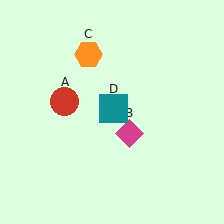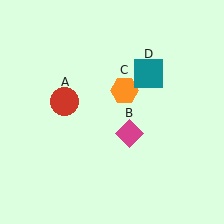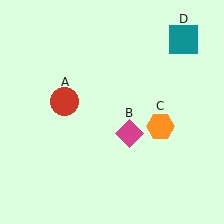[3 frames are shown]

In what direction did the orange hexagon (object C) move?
The orange hexagon (object C) moved down and to the right.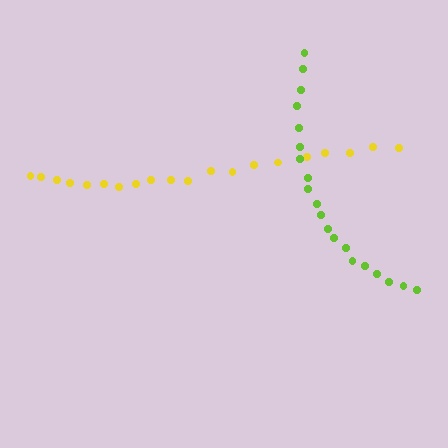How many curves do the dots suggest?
There are 2 distinct paths.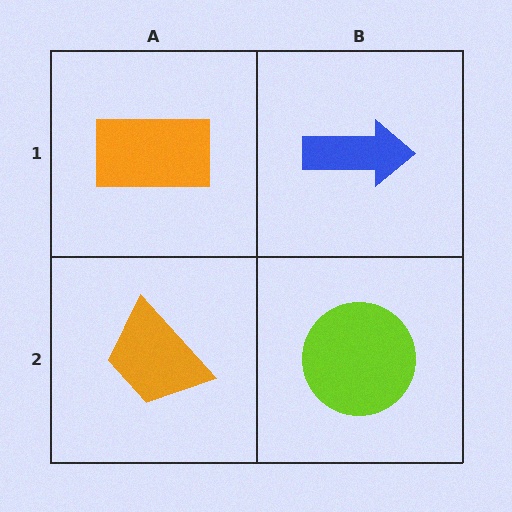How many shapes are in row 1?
2 shapes.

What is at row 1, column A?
An orange rectangle.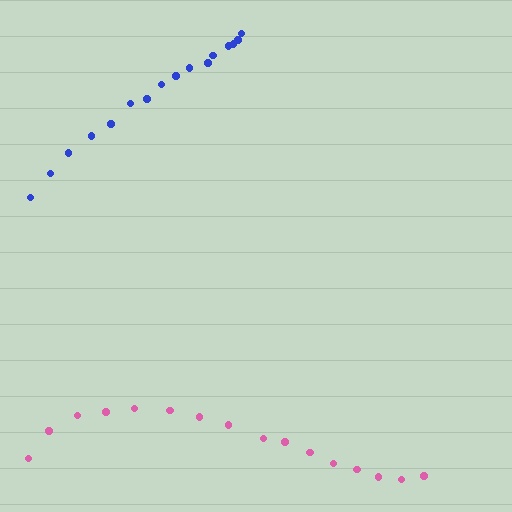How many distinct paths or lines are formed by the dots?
There are 2 distinct paths.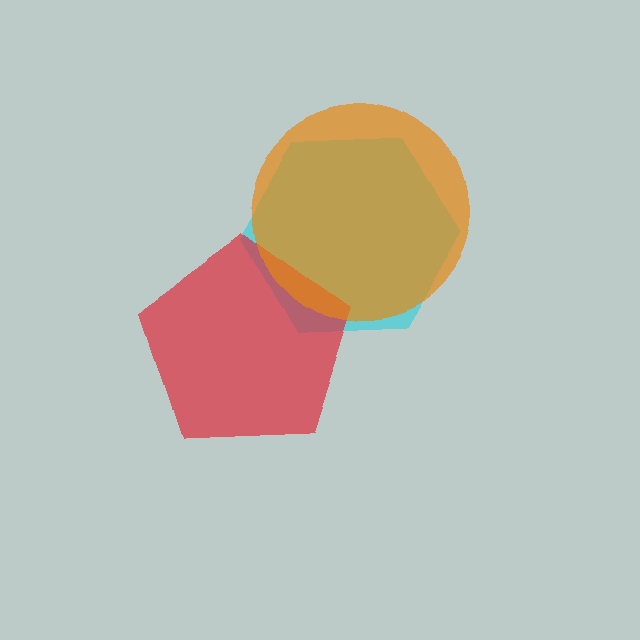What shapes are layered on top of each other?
The layered shapes are: a cyan hexagon, a red pentagon, an orange circle.